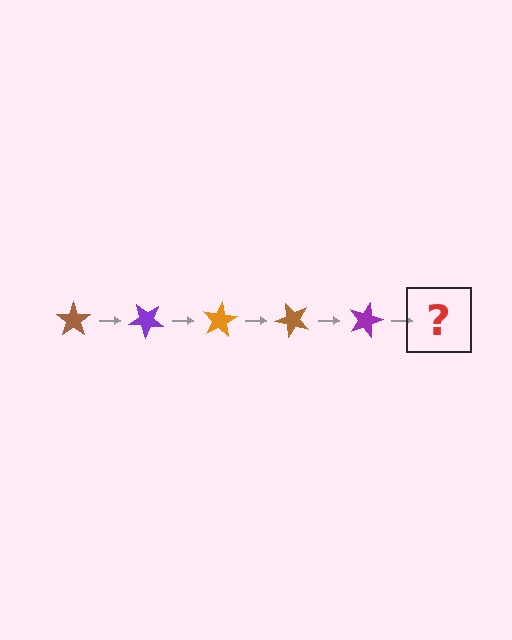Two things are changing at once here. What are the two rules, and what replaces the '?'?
The two rules are that it rotates 40 degrees each step and the color cycles through brown, purple, and orange. The '?' should be an orange star, rotated 200 degrees from the start.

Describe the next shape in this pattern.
It should be an orange star, rotated 200 degrees from the start.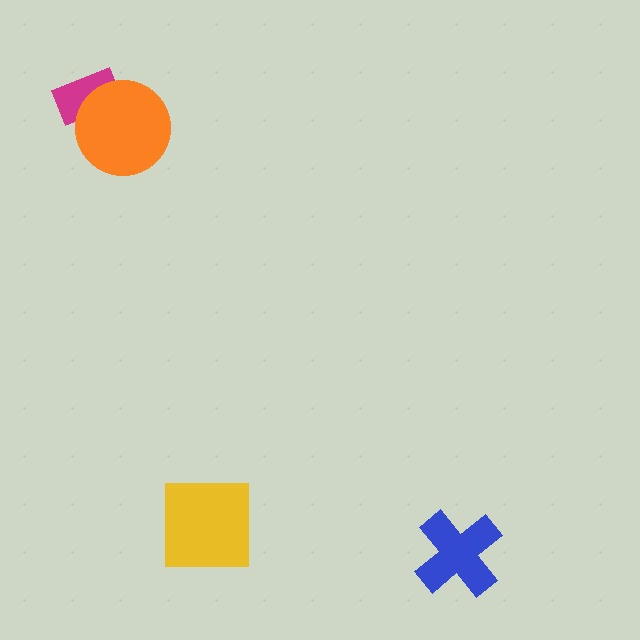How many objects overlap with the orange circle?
1 object overlaps with the orange circle.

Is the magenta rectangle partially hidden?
Yes, it is partially covered by another shape.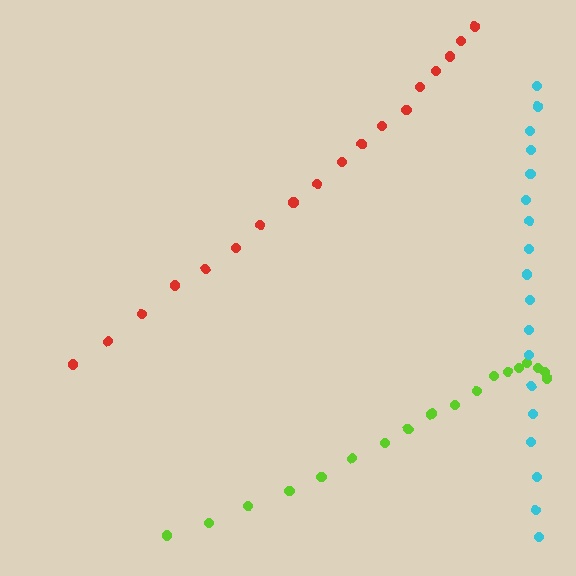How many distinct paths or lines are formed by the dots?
There are 3 distinct paths.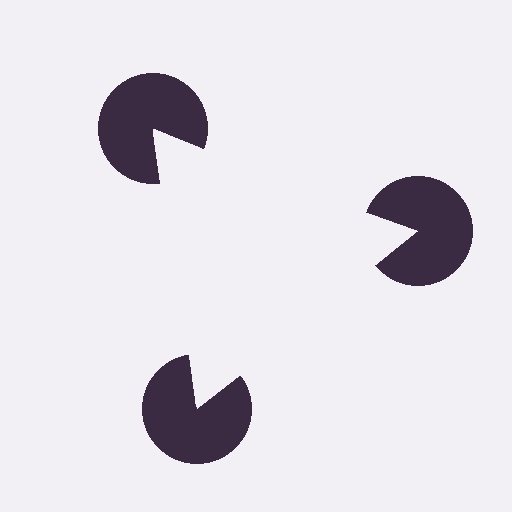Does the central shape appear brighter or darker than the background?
It typically appears slightly brighter than the background, even though no actual brightness change is drawn.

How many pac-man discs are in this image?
There are 3 — one at each vertex of the illusory triangle.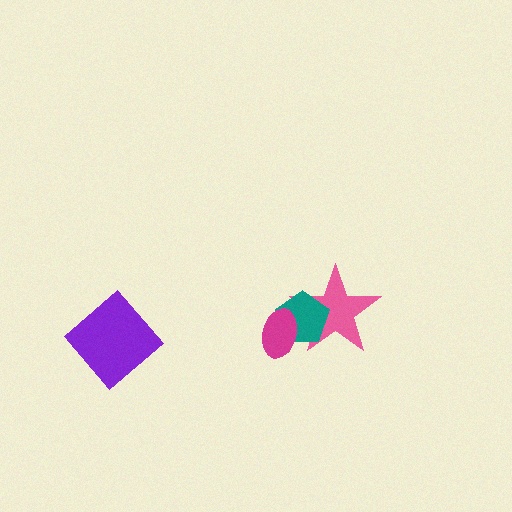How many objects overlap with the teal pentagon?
2 objects overlap with the teal pentagon.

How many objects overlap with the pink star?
2 objects overlap with the pink star.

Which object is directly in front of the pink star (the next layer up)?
The teal pentagon is directly in front of the pink star.